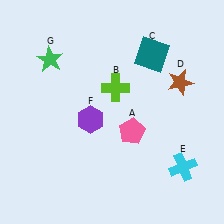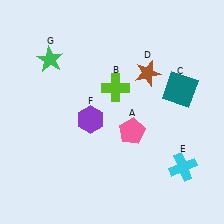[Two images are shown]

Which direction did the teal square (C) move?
The teal square (C) moved down.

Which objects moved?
The objects that moved are: the teal square (C), the brown star (D).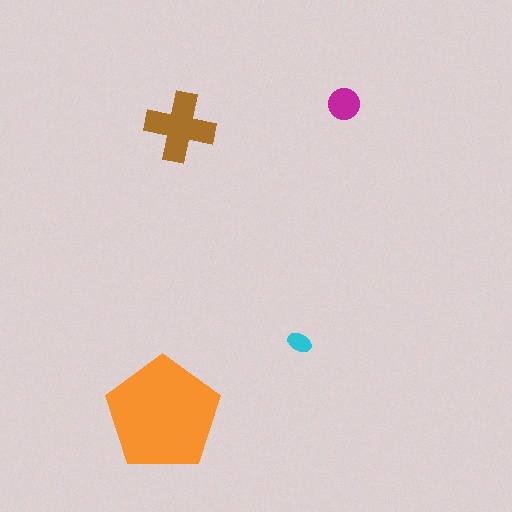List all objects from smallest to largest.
The cyan ellipse, the magenta circle, the brown cross, the orange pentagon.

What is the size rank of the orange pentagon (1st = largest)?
1st.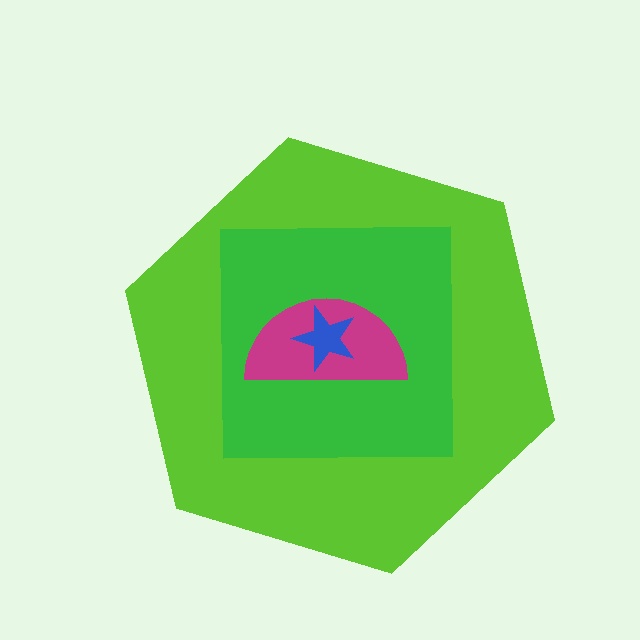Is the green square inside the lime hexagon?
Yes.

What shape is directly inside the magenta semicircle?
The blue star.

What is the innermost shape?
The blue star.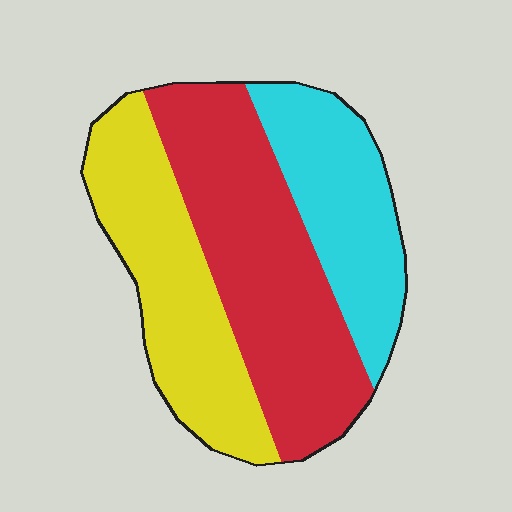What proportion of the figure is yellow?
Yellow covers about 30% of the figure.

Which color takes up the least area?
Cyan, at roughly 25%.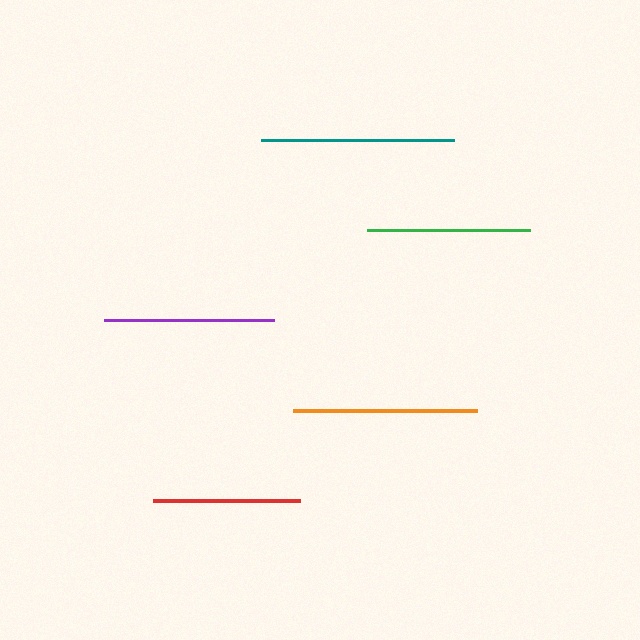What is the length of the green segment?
The green segment is approximately 163 pixels long.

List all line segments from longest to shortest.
From longest to shortest: teal, orange, purple, green, red.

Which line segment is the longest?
The teal line is the longest at approximately 194 pixels.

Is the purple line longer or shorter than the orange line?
The orange line is longer than the purple line.